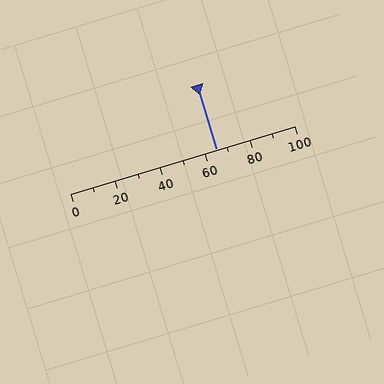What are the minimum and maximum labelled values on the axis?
The axis runs from 0 to 100.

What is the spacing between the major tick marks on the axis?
The major ticks are spaced 20 apart.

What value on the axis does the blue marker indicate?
The marker indicates approximately 65.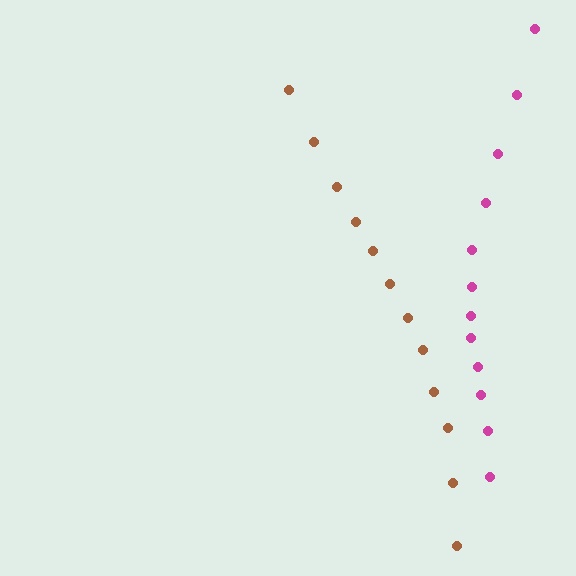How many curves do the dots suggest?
There are 2 distinct paths.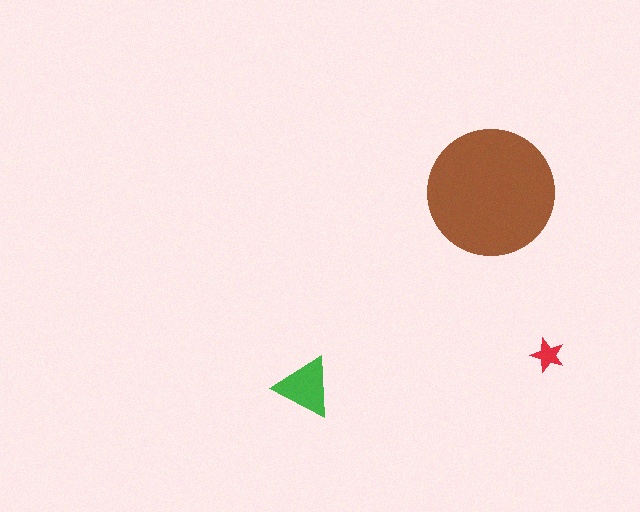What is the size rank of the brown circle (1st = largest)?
1st.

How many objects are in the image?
There are 3 objects in the image.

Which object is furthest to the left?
The green triangle is leftmost.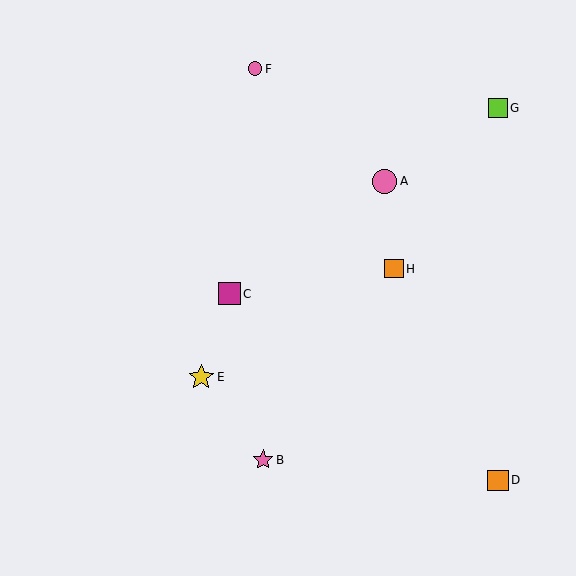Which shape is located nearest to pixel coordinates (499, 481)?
The orange square (labeled D) at (498, 480) is nearest to that location.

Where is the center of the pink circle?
The center of the pink circle is at (254, 69).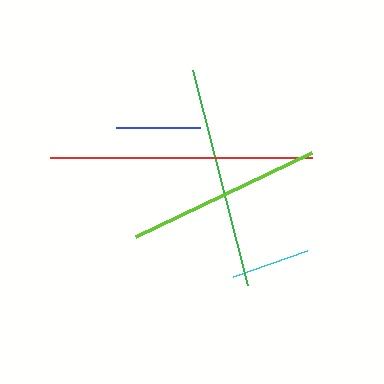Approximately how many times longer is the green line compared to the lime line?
The green line is approximately 1.1 times the length of the lime line.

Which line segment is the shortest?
The cyan line is the shortest at approximately 79 pixels.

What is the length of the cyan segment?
The cyan segment is approximately 79 pixels long.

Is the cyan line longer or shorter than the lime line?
The lime line is longer than the cyan line.